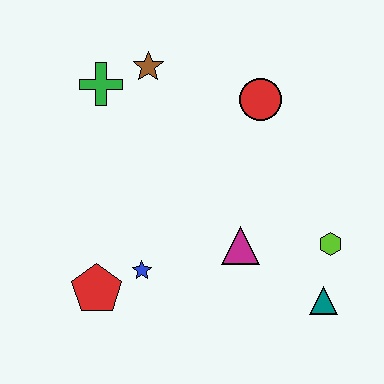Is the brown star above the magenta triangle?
Yes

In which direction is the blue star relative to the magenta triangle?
The blue star is to the left of the magenta triangle.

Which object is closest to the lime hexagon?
The teal triangle is closest to the lime hexagon.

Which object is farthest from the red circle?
The red pentagon is farthest from the red circle.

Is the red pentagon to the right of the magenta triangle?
No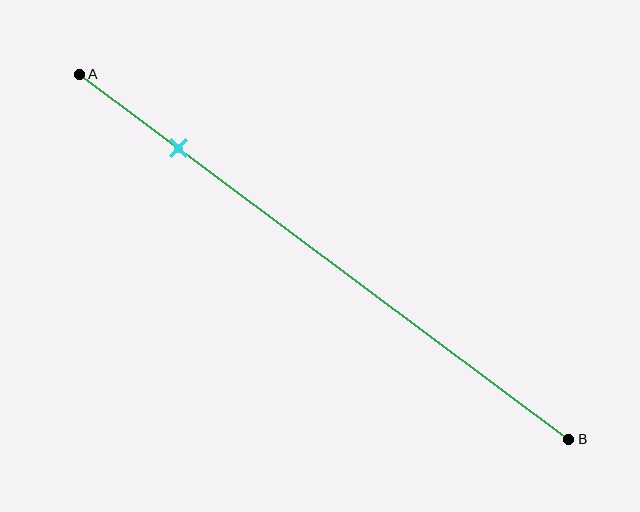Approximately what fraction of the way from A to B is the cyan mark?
The cyan mark is approximately 20% of the way from A to B.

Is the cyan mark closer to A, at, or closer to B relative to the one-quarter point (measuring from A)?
The cyan mark is closer to point A than the one-quarter point of segment AB.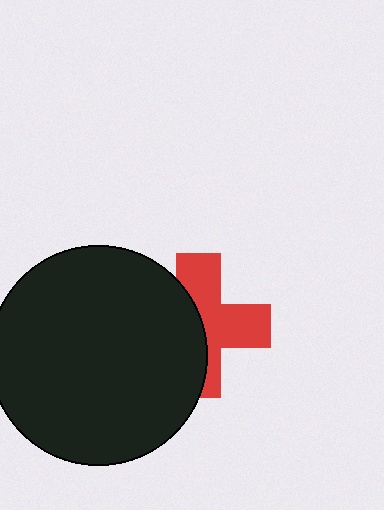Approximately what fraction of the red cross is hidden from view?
Roughly 47% of the red cross is hidden behind the black circle.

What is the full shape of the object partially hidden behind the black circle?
The partially hidden object is a red cross.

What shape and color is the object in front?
The object in front is a black circle.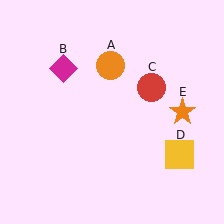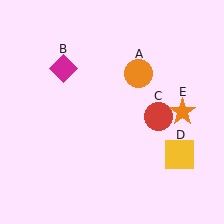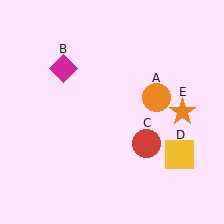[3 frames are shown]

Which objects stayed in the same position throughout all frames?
Magenta diamond (object B) and yellow square (object D) and orange star (object E) remained stationary.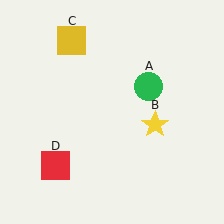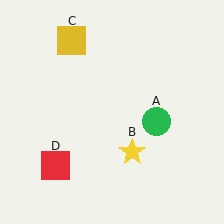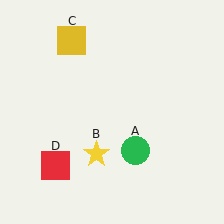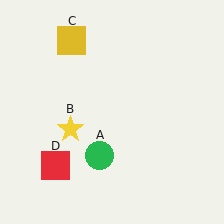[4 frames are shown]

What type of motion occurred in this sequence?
The green circle (object A), yellow star (object B) rotated clockwise around the center of the scene.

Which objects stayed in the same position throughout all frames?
Yellow square (object C) and red square (object D) remained stationary.